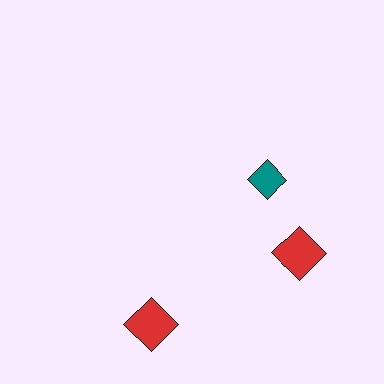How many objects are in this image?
There are 3 objects.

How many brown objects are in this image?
There are no brown objects.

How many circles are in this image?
There are no circles.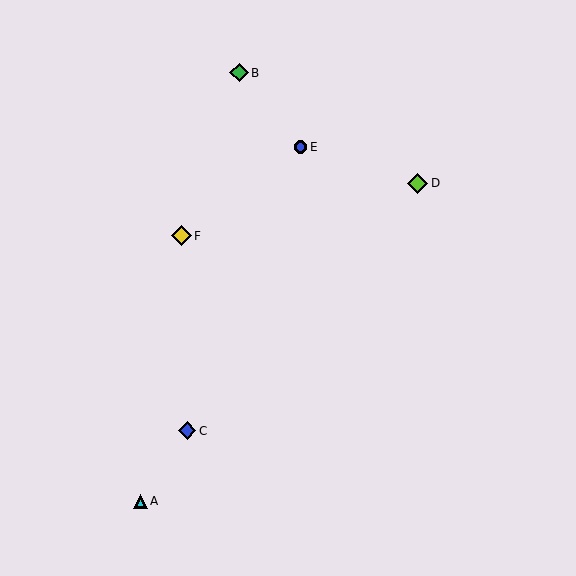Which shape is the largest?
The lime diamond (labeled D) is the largest.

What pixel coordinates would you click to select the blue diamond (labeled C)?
Click at (187, 431) to select the blue diamond C.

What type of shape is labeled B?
Shape B is a green diamond.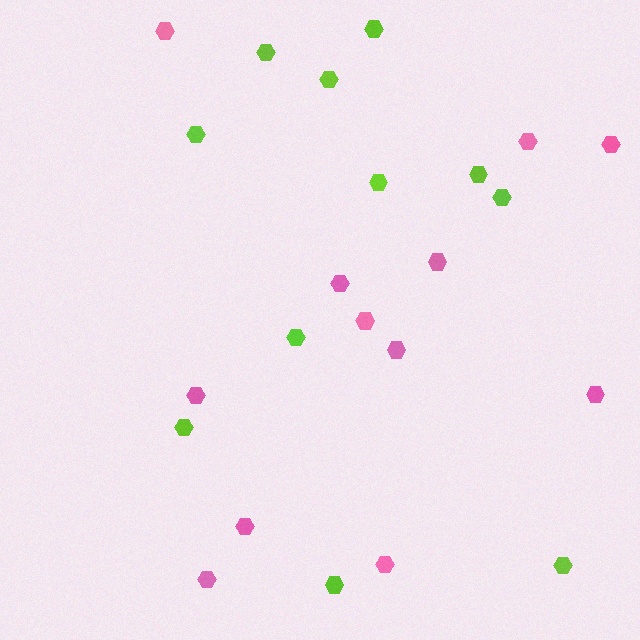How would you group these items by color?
There are 2 groups: one group of pink hexagons (12) and one group of lime hexagons (11).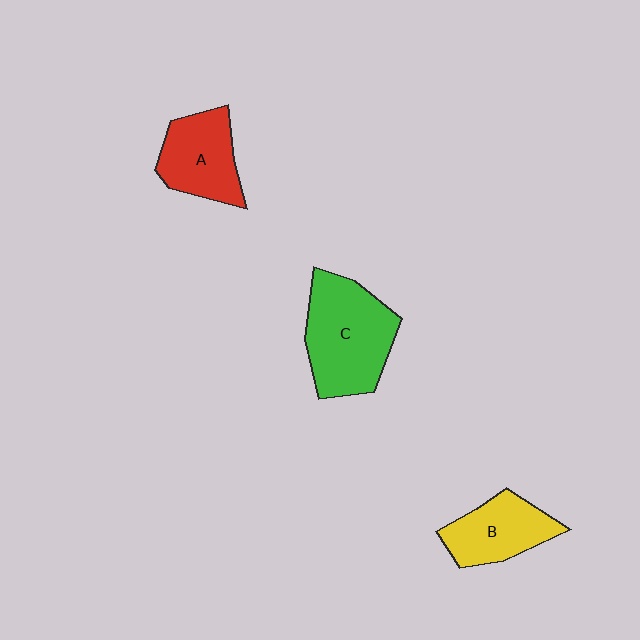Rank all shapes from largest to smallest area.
From largest to smallest: C (green), A (red), B (yellow).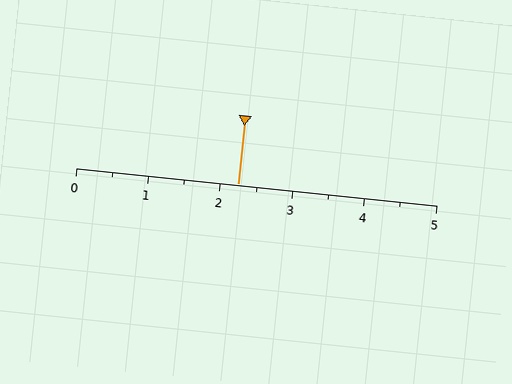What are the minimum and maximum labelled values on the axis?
The axis runs from 0 to 5.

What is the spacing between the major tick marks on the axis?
The major ticks are spaced 1 apart.